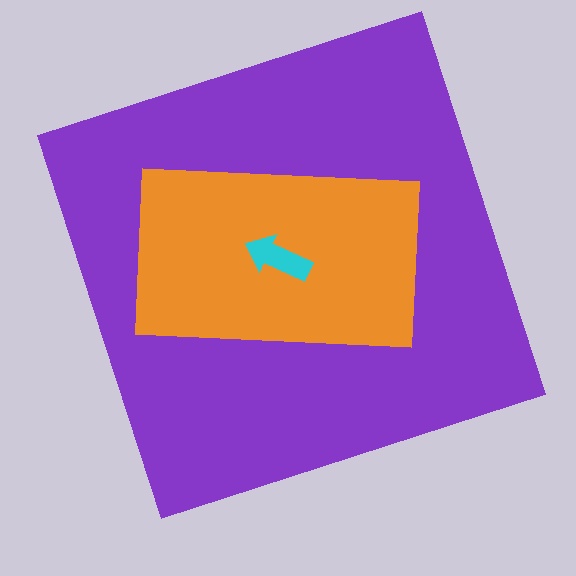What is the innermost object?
The cyan arrow.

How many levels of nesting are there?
3.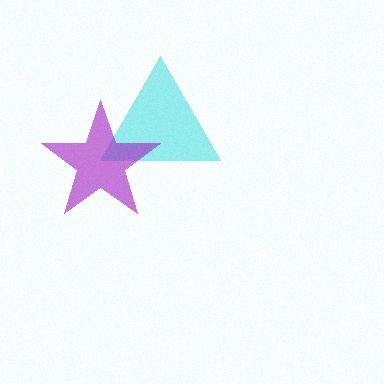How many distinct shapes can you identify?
There are 2 distinct shapes: a cyan triangle, a purple star.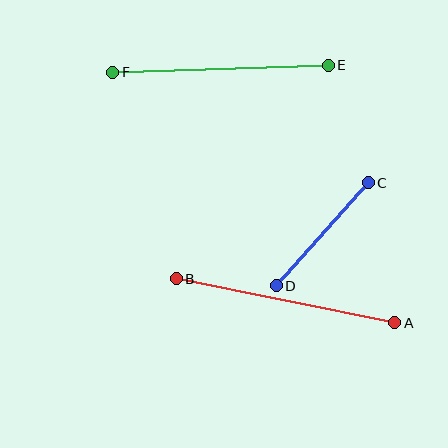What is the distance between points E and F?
The distance is approximately 216 pixels.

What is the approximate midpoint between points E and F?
The midpoint is at approximately (220, 69) pixels.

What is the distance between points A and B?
The distance is approximately 223 pixels.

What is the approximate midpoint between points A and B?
The midpoint is at approximately (286, 301) pixels.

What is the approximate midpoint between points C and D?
The midpoint is at approximately (322, 234) pixels.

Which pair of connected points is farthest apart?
Points A and B are farthest apart.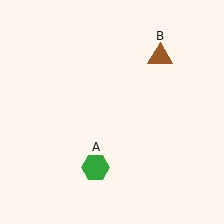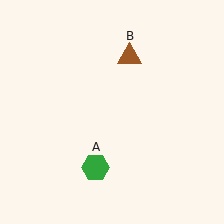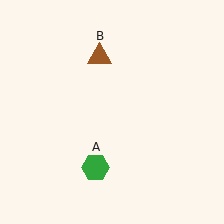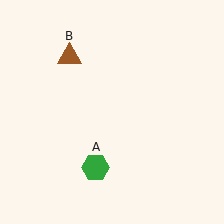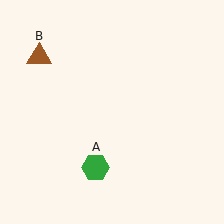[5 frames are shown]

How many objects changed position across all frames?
1 object changed position: brown triangle (object B).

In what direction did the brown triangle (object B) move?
The brown triangle (object B) moved left.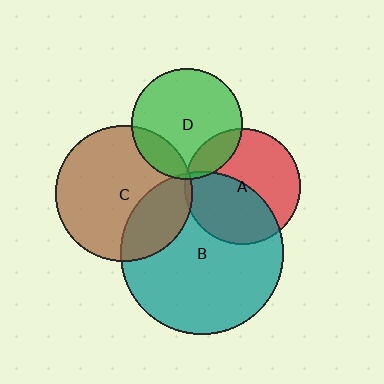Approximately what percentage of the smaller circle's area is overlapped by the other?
Approximately 45%.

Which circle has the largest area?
Circle B (teal).